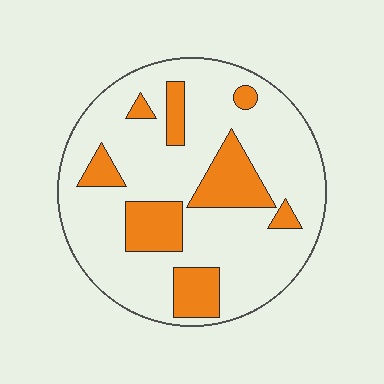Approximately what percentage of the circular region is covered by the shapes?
Approximately 25%.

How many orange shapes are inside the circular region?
8.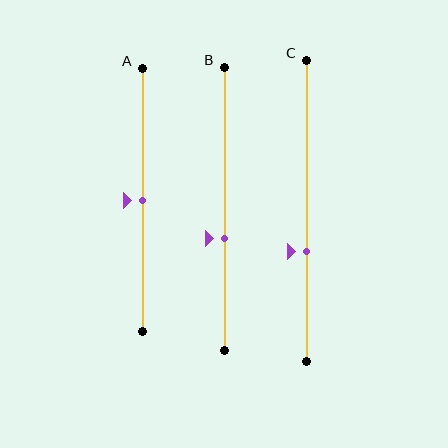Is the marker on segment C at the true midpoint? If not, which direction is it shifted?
No, the marker on segment C is shifted downward by about 14% of the segment length.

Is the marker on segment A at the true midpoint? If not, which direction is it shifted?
Yes, the marker on segment A is at the true midpoint.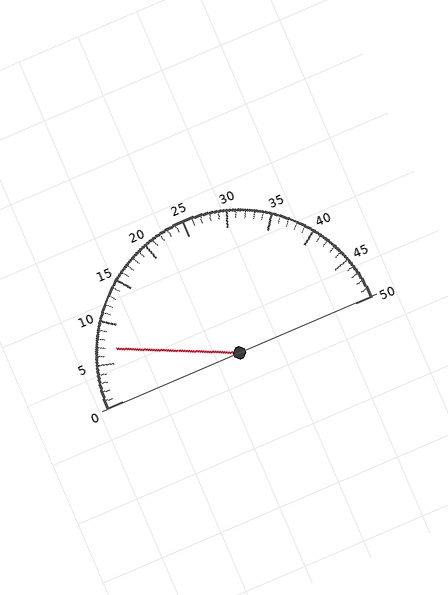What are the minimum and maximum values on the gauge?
The gauge ranges from 0 to 50.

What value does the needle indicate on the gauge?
The needle indicates approximately 7.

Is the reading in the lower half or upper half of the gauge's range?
The reading is in the lower half of the range (0 to 50).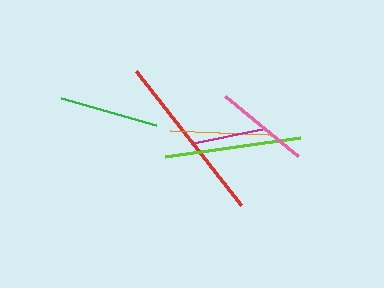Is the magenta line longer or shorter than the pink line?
The pink line is longer than the magenta line.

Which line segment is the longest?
The red line is the longest at approximately 170 pixels.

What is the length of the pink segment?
The pink segment is approximately 94 pixels long.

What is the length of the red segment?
The red segment is approximately 170 pixels long.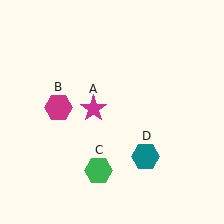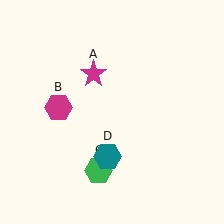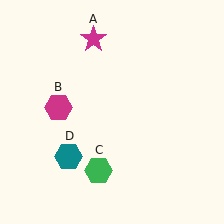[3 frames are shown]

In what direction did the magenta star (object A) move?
The magenta star (object A) moved up.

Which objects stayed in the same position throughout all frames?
Magenta hexagon (object B) and green hexagon (object C) remained stationary.